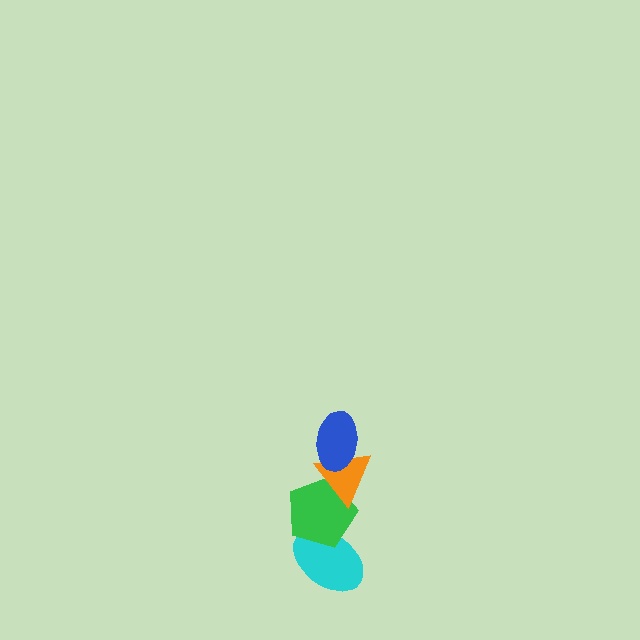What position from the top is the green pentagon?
The green pentagon is 3rd from the top.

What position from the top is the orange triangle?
The orange triangle is 2nd from the top.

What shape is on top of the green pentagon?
The orange triangle is on top of the green pentagon.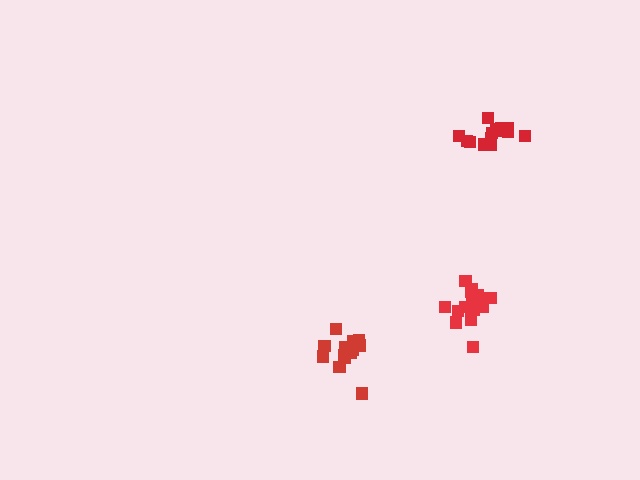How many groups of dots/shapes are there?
There are 3 groups.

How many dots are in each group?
Group 1: 13 dots, Group 2: 14 dots, Group 3: 16 dots (43 total).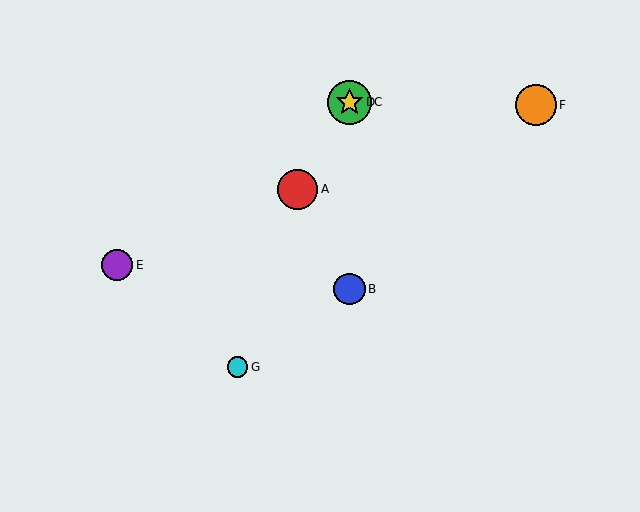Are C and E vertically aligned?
No, C is at x≈349 and E is at x≈117.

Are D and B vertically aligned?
Yes, both are at x≈349.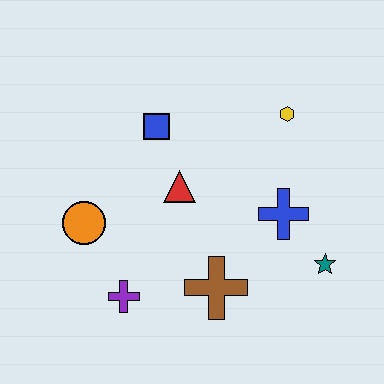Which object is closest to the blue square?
The red triangle is closest to the blue square.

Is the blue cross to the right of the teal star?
No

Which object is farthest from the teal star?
The orange circle is farthest from the teal star.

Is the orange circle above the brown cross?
Yes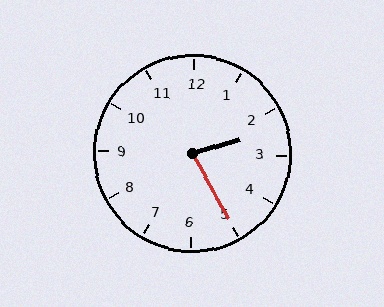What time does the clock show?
2:25.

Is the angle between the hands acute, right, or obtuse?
It is acute.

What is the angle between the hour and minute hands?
Approximately 78 degrees.